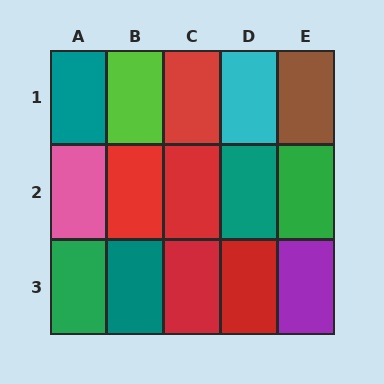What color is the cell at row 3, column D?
Red.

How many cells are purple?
1 cell is purple.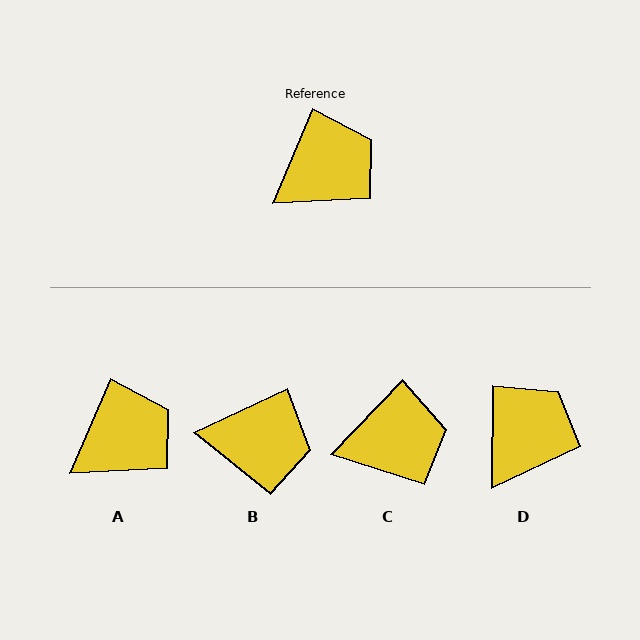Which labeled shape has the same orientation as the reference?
A.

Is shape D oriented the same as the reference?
No, it is off by about 22 degrees.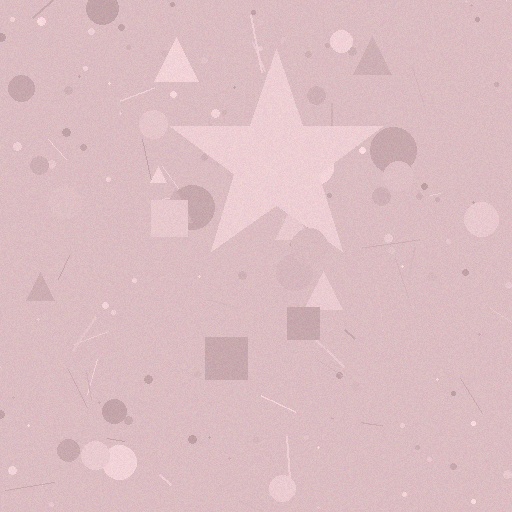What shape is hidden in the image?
A star is hidden in the image.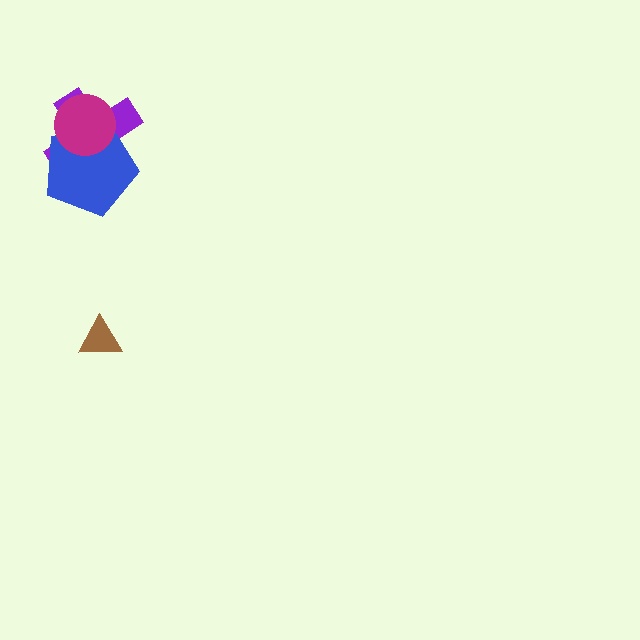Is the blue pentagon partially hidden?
Yes, it is partially covered by another shape.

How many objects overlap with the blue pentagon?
2 objects overlap with the blue pentagon.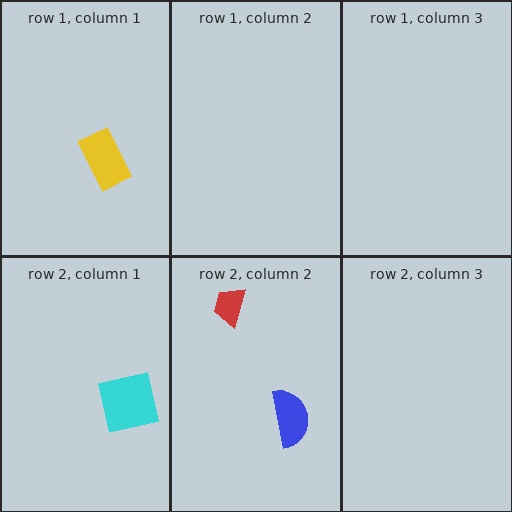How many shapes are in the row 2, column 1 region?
1.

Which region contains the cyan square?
The row 2, column 1 region.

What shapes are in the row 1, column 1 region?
The yellow rectangle.